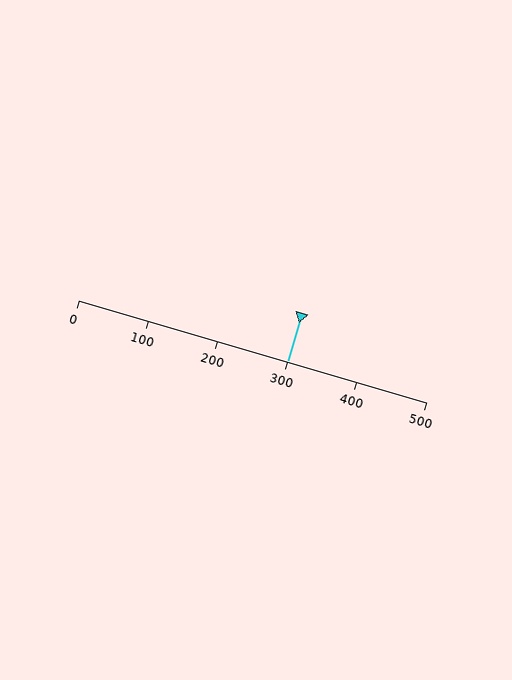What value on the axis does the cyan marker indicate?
The marker indicates approximately 300.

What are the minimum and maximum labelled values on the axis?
The axis runs from 0 to 500.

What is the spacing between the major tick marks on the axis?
The major ticks are spaced 100 apart.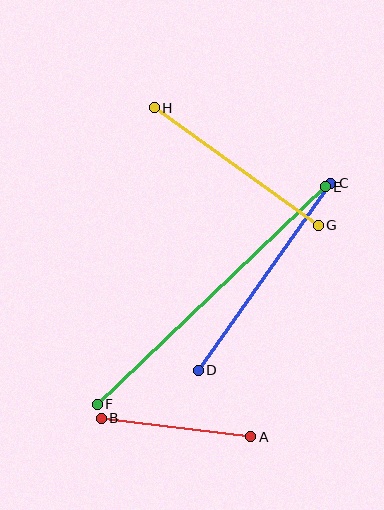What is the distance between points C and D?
The distance is approximately 229 pixels.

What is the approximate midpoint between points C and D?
The midpoint is at approximately (265, 277) pixels.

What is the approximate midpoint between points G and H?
The midpoint is at approximately (236, 166) pixels.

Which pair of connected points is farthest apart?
Points E and F are farthest apart.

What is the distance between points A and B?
The distance is approximately 151 pixels.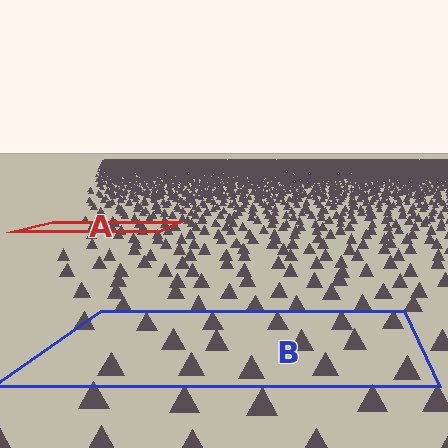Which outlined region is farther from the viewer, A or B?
Region A is farther from the viewer — the texture elements inside it appear smaller and more densely packed.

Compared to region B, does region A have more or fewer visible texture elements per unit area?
Region A has more texture elements per unit area — they are packed more densely because it is farther away.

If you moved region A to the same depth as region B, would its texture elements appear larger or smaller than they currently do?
They would appear larger. At a closer depth, the same texture elements are projected at a bigger on-screen size.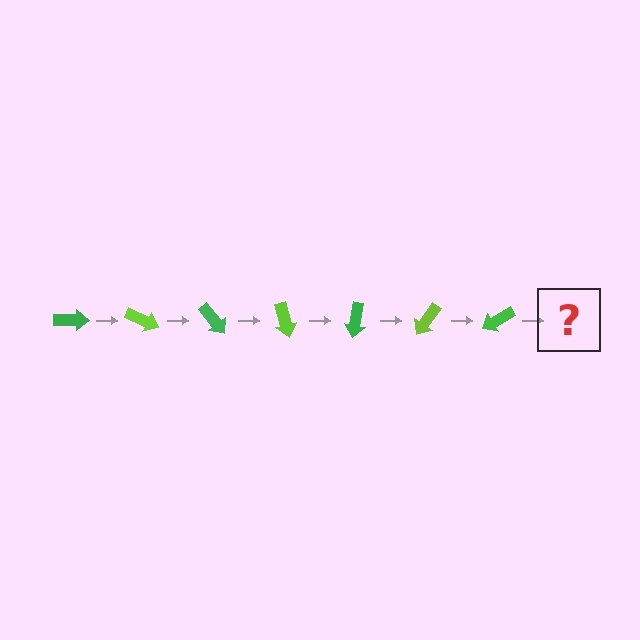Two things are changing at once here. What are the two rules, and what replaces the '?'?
The two rules are that it rotates 25 degrees each step and the color cycles through green and lime. The '?' should be a lime arrow, rotated 175 degrees from the start.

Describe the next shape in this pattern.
It should be a lime arrow, rotated 175 degrees from the start.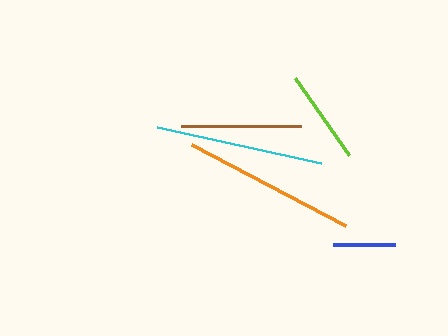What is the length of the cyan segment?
The cyan segment is approximately 168 pixels long.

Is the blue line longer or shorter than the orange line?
The orange line is longer than the blue line.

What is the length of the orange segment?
The orange segment is approximately 174 pixels long.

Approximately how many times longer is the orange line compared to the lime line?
The orange line is approximately 1.8 times the length of the lime line.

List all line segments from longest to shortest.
From longest to shortest: orange, cyan, brown, lime, blue.